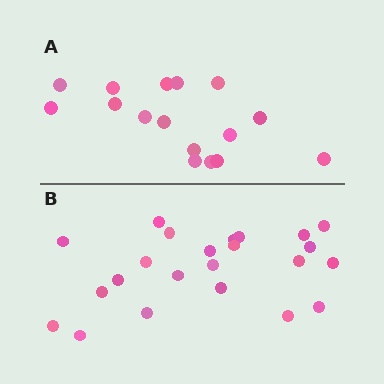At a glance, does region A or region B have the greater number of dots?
Region B (the bottom region) has more dots.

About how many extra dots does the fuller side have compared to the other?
Region B has roughly 8 or so more dots than region A.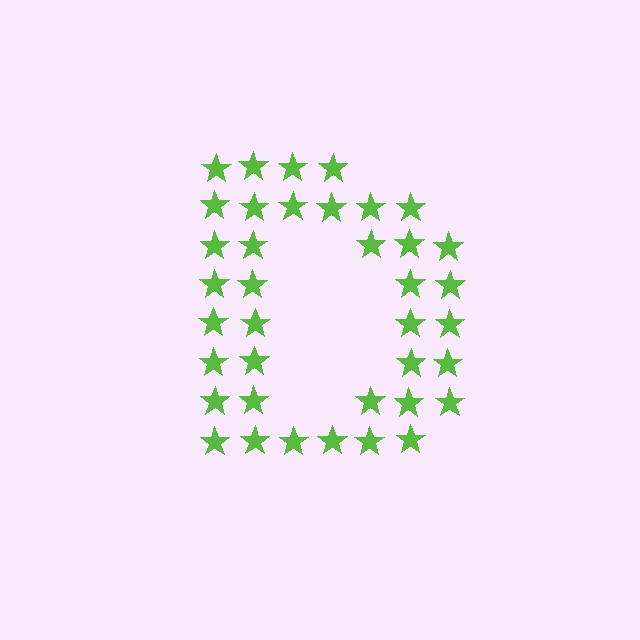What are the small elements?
The small elements are stars.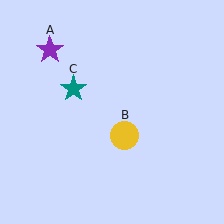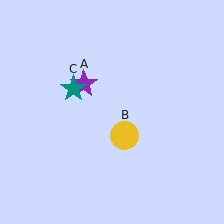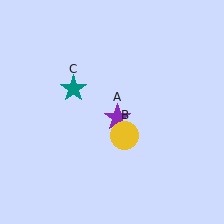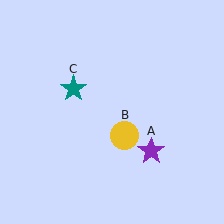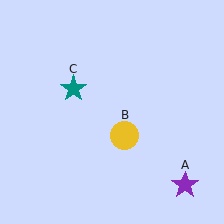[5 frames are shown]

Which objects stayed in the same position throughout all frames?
Yellow circle (object B) and teal star (object C) remained stationary.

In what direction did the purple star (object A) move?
The purple star (object A) moved down and to the right.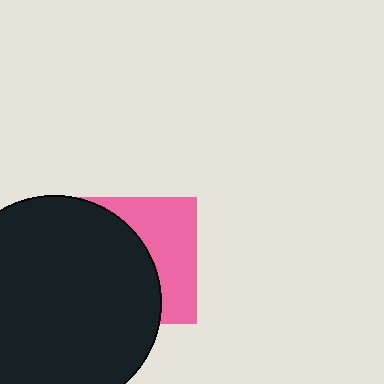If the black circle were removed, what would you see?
You would see the complete pink square.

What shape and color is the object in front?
The object in front is a black circle.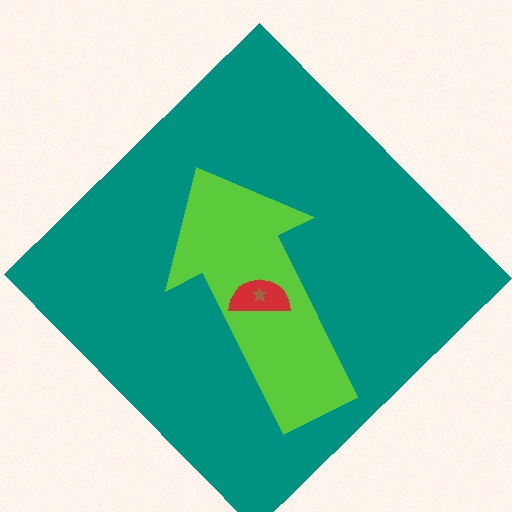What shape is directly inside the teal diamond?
The lime arrow.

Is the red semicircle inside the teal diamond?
Yes.